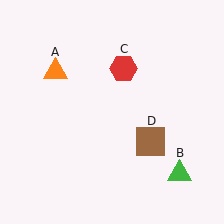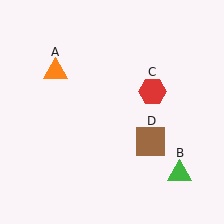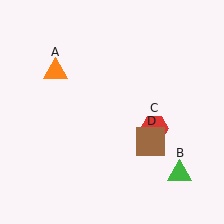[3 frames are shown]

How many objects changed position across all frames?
1 object changed position: red hexagon (object C).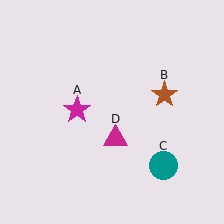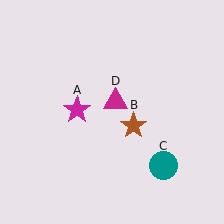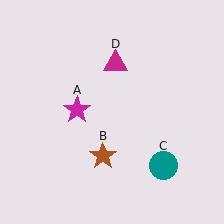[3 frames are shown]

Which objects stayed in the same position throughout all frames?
Magenta star (object A) and teal circle (object C) remained stationary.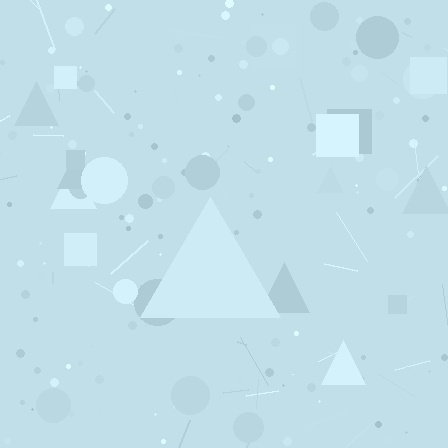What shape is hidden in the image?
A triangle is hidden in the image.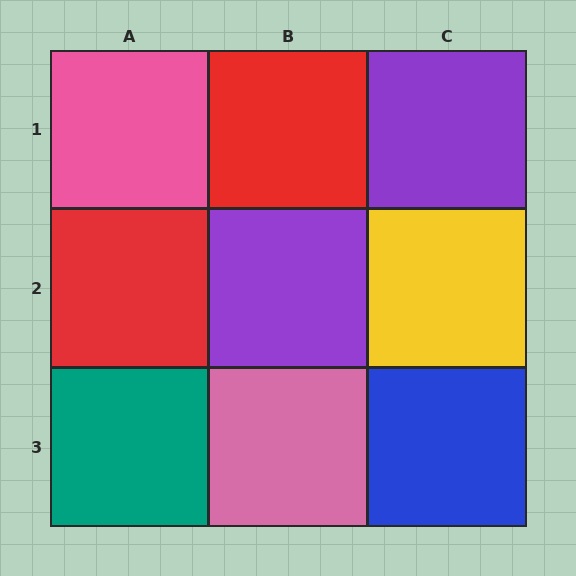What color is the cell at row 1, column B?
Red.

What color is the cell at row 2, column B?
Purple.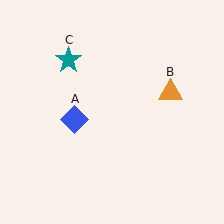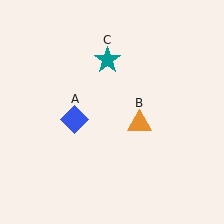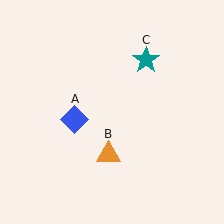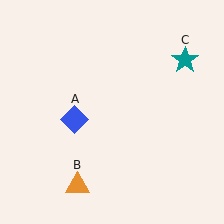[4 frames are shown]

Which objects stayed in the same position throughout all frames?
Blue diamond (object A) remained stationary.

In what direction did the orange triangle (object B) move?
The orange triangle (object B) moved down and to the left.